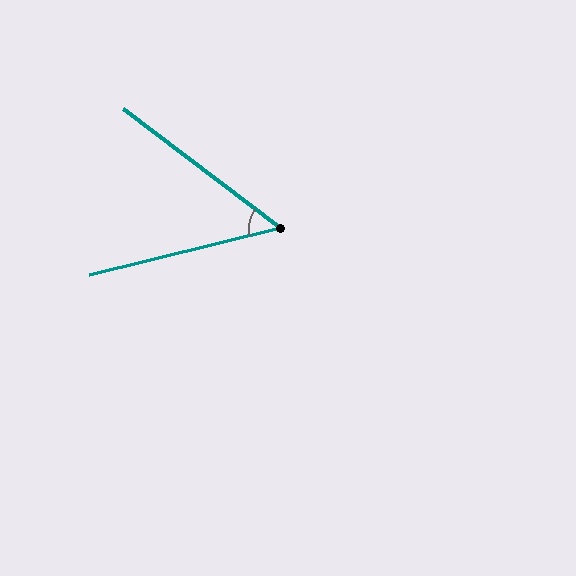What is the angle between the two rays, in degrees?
Approximately 51 degrees.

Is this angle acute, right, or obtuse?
It is acute.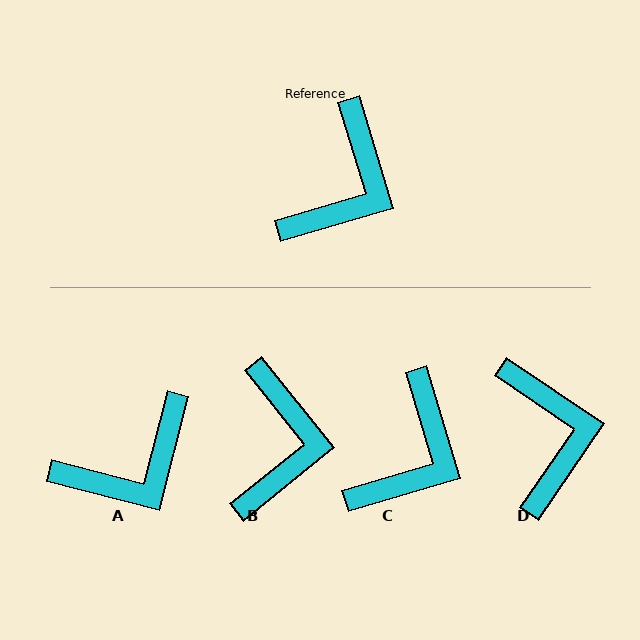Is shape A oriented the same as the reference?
No, it is off by about 31 degrees.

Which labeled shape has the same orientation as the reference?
C.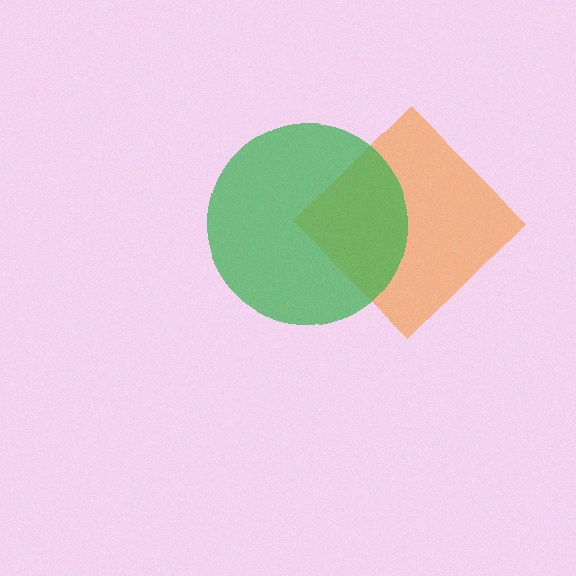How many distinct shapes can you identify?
There are 2 distinct shapes: an orange diamond, a green circle.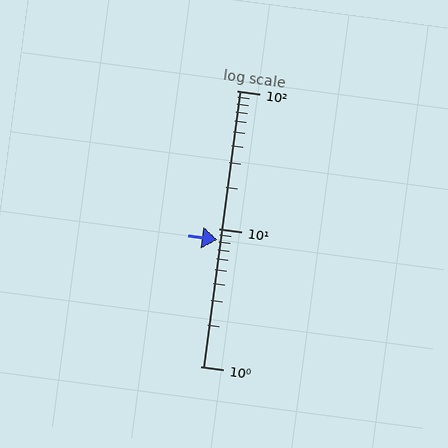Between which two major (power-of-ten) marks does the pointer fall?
The pointer is between 1 and 10.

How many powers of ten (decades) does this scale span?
The scale spans 2 decades, from 1 to 100.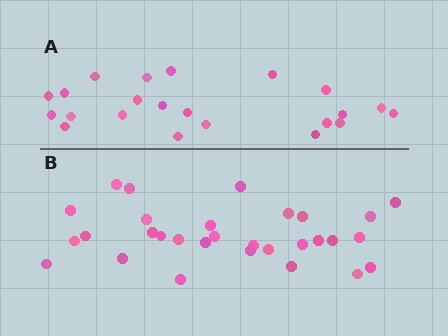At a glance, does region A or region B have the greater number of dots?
Region B (the bottom region) has more dots.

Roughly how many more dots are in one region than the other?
Region B has roughly 8 or so more dots than region A.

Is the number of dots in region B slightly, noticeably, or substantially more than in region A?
Region B has noticeably more, but not dramatically so. The ratio is roughly 1.4 to 1.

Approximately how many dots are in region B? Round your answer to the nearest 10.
About 30 dots.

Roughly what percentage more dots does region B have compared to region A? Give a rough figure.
About 35% more.